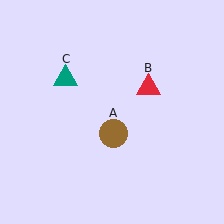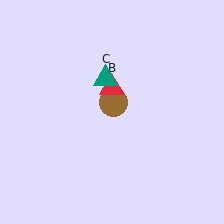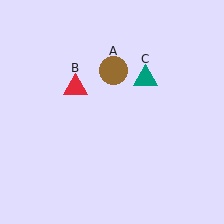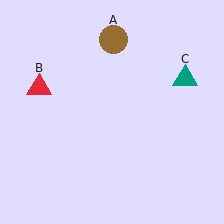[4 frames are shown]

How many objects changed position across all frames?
3 objects changed position: brown circle (object A), red triangle (object B), teal triangle (object C).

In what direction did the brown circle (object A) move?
The brown circle (object A) moved up.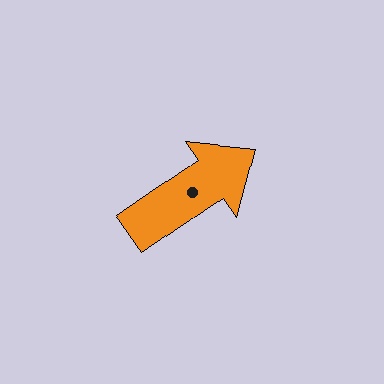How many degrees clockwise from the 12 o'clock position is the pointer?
Approximately 55 degrees.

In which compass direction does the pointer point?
Northeast.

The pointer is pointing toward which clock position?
Roughly 2 o'clock.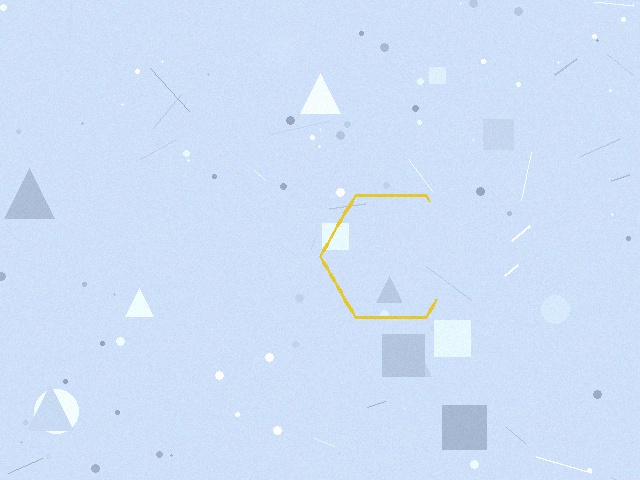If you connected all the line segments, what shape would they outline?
They would outline a hexagon.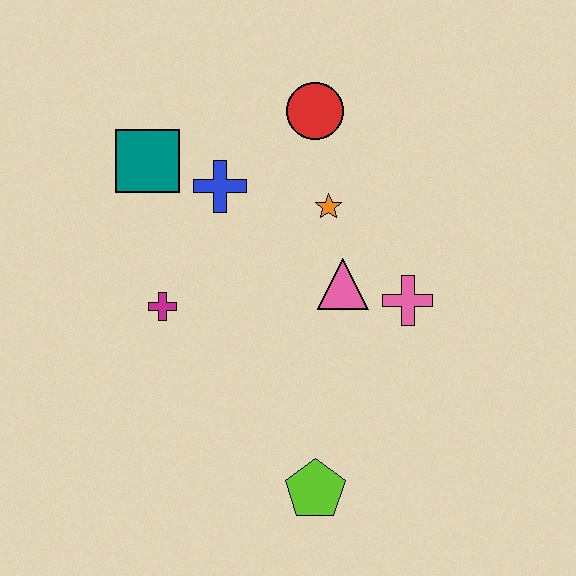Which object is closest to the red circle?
The orange star is closest to the red circle.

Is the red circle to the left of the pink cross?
Yes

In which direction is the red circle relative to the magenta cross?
The red circle is above the magenta cross.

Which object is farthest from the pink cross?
The teal square is farthest from the pink cross.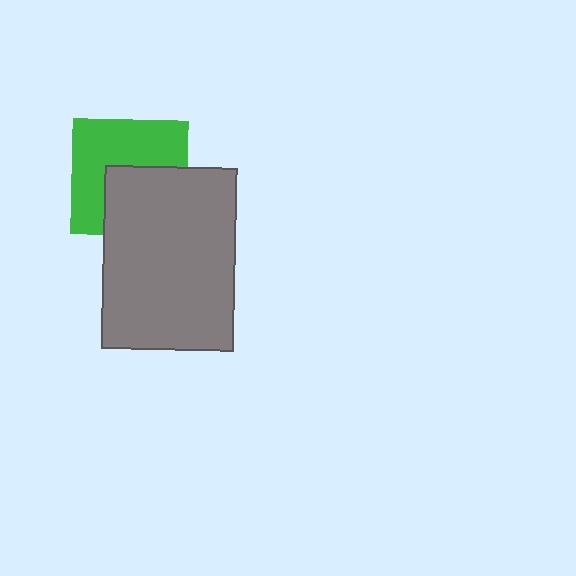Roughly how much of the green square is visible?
About half of it is visible (roughly 56%).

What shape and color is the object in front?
The object in front is a gray rectangle.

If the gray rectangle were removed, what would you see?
You would see the complete green square.